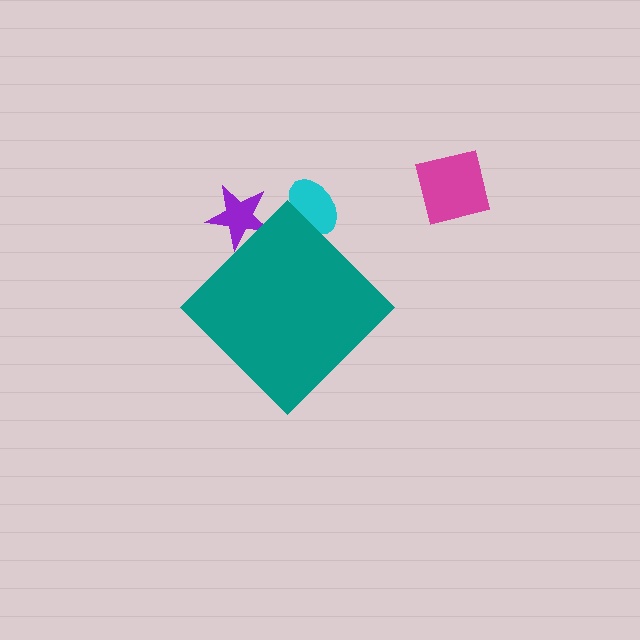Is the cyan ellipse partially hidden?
Yes, the cyan ellipse is partially hidden behind the teal diamond.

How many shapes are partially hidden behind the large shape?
2 shapes are partially hidden.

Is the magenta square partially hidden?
No, the magenta square is fully visible.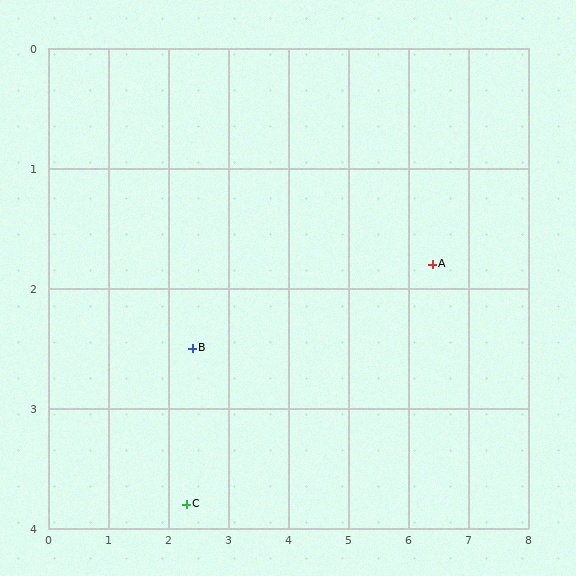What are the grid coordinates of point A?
Point A is at approximately (6.4, 1.8).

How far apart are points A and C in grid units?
Points A and C are about 4.6 grid units apart.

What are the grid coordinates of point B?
Point B is at approximately (2.4, 2.5).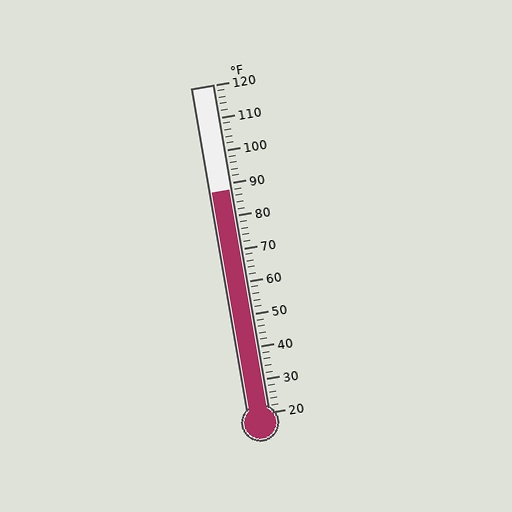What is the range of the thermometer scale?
The thermometer scale ranges from 20°F to 120°F.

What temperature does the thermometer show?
The thermometer shows approximately 88°F.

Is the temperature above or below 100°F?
The temperature is below 100°F.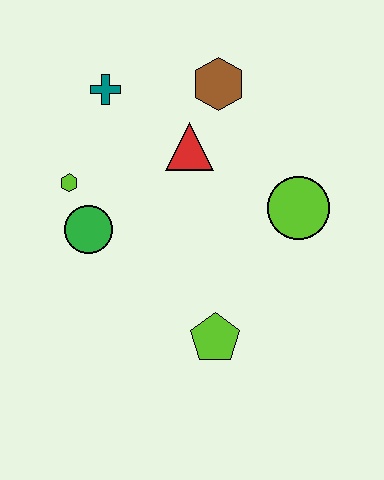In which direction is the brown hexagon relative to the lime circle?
The brown hexagon is above the lime circle.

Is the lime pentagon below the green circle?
Yes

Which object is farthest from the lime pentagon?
The teal cross is farthest from the lime pentagon.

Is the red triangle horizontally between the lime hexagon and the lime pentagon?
Yes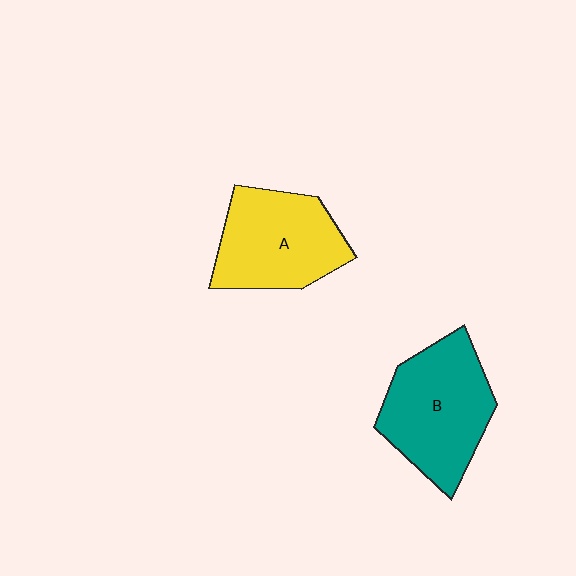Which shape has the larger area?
Shape B (teal).